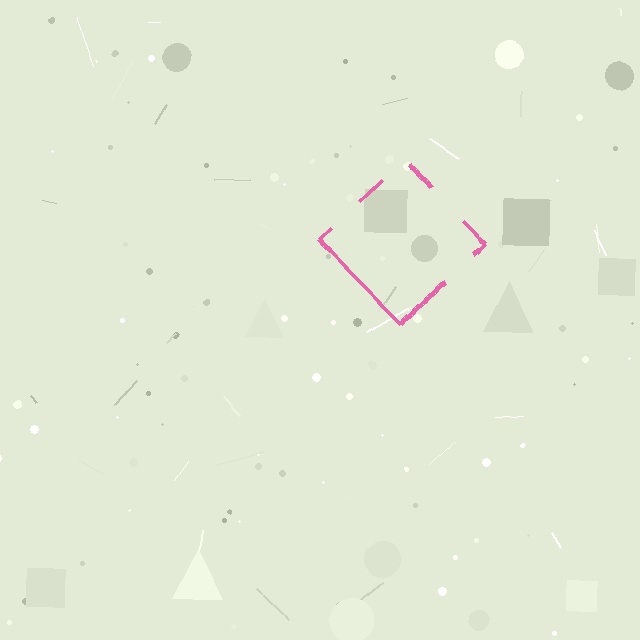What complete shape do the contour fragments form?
The contour fragments form a diamond.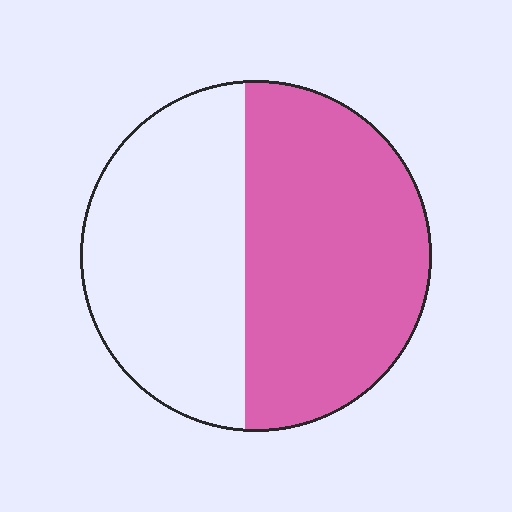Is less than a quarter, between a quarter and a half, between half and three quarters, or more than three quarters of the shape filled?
Between half and three quarters.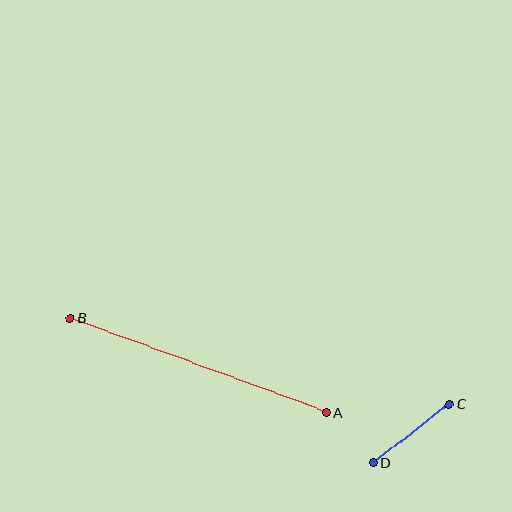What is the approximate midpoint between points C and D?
The midpoint is at approximately (411, 433) pixels.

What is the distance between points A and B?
The distance is approximately 273 pixels.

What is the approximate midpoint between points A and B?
The midpoint is at approximately (198, 365) pixels.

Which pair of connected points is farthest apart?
Points A and B are farthest apart.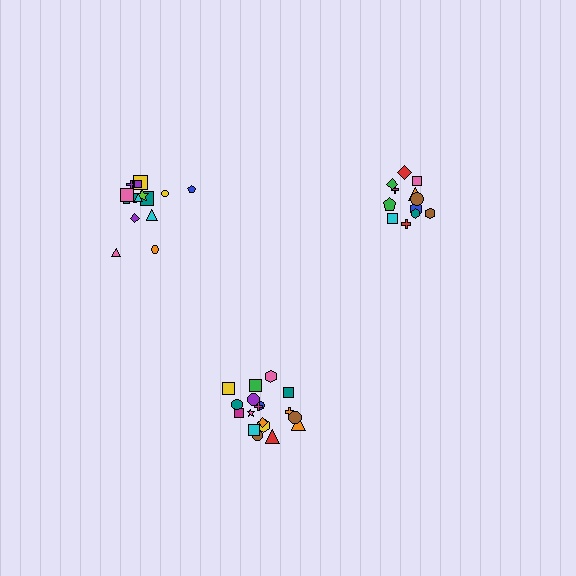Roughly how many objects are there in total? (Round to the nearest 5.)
Roughly 45 objects in total.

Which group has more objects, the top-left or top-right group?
The top-left group.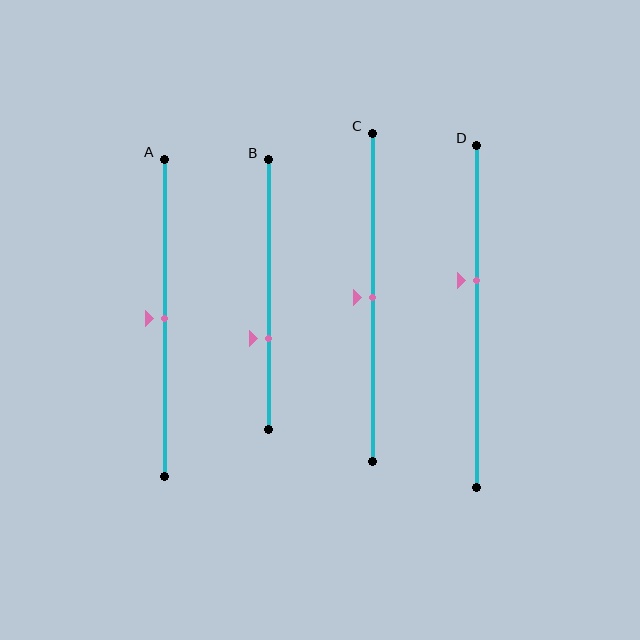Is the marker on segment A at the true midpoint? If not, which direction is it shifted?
Yes, the marker on segment A is at the true midpoint.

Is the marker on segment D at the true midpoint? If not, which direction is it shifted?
No, the marker on segment D is shifted upward by about 10% of the segment length.